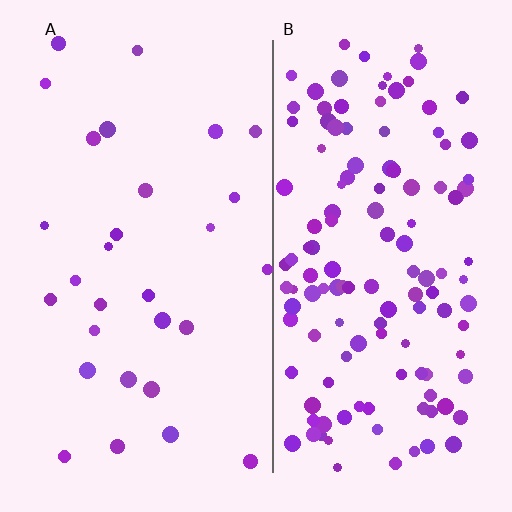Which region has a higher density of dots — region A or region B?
B (the right).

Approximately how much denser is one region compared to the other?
Approximately 4.6× — region B over region A.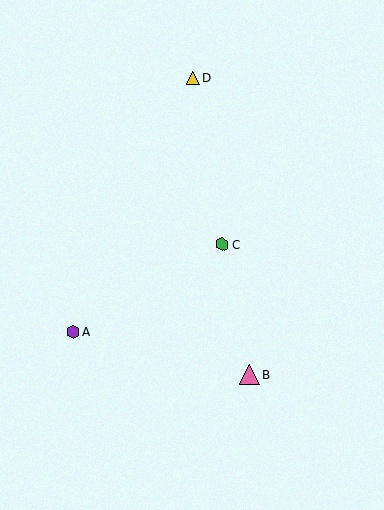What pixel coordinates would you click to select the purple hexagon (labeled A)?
Click at (73, 332) to select the purple hexagon A.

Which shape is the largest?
The pink triangle (labeled B) is the largest.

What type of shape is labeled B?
Shape B is a pink triangle.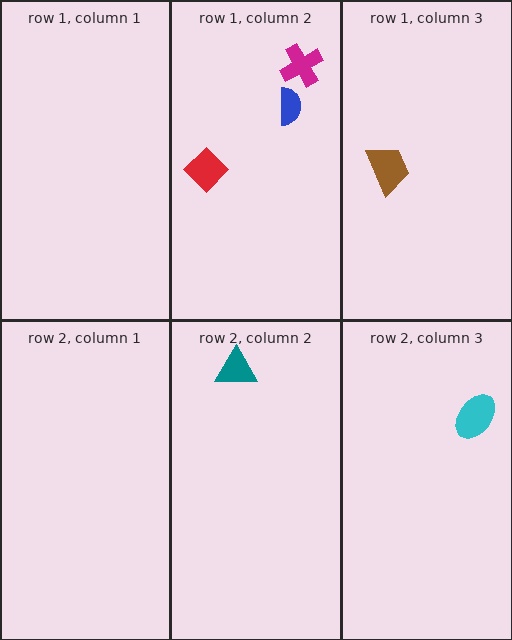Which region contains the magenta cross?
The row 1, column 2 region.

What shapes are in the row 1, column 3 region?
The brown trapezoid.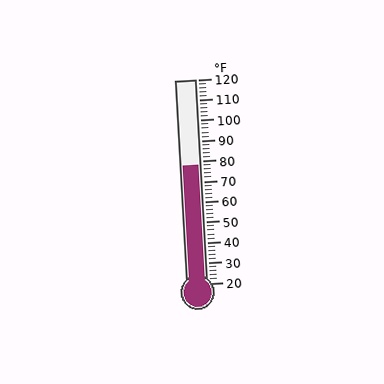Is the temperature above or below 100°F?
The temperature is below 100°F.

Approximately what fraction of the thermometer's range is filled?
The thermometer is filled to approximately 60% of its range.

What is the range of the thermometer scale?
The thermometer scale ranges from 20°F to 120°F.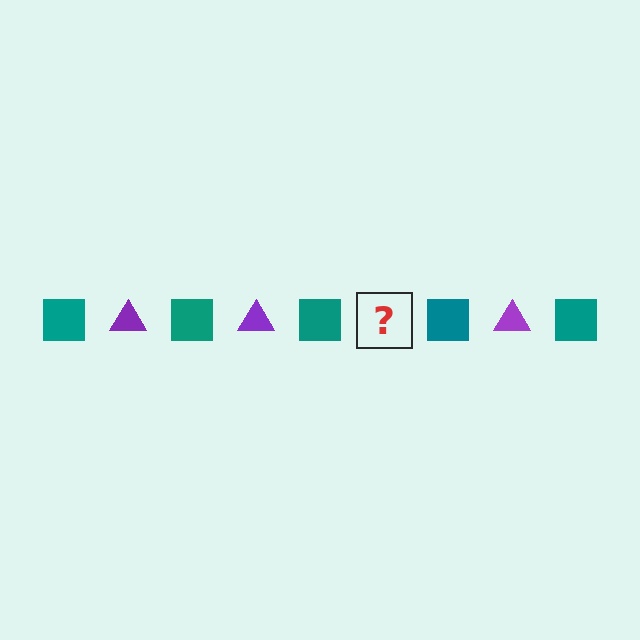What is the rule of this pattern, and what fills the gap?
The rule is that the pattern alternates between teal square and purple triangle. The gap should be filled with a purple triangle.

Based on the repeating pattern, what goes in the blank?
The blank should be a purple triangle.